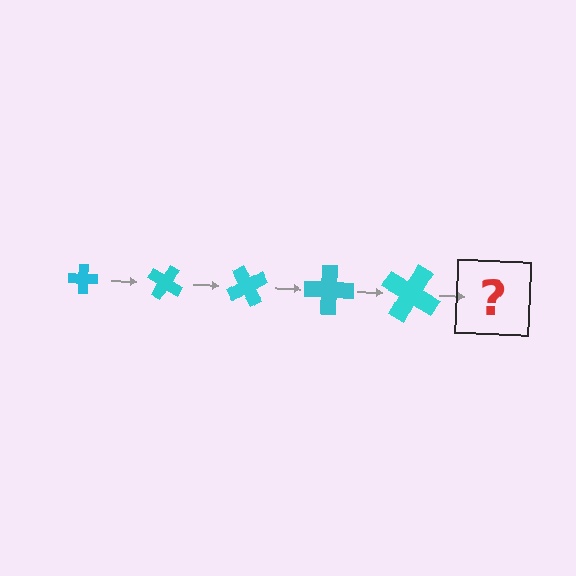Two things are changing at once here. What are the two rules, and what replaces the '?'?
The two rules are that the cross grows larger each step and it rotates 30 degrees each step. The '?' should be a cross, larger than the previous one and rotated 150 degrees from the start.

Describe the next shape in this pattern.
It should be a cross, larger than the previous one and rotated 150 degrees from the start.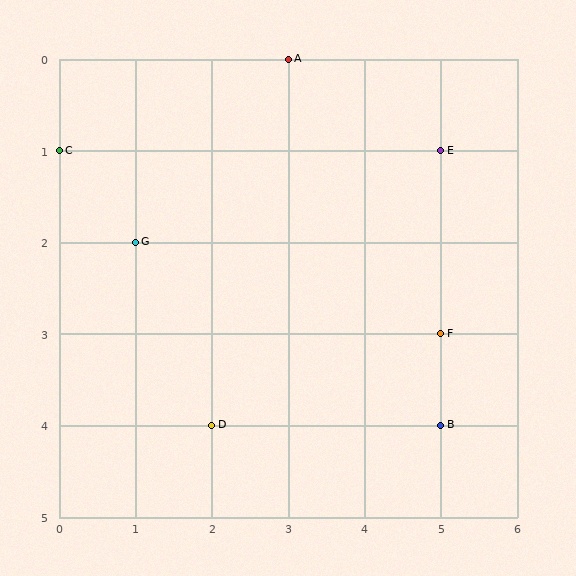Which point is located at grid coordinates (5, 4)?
Point B is at (5, 4).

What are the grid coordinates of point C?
Point C is at grid coordinates (0, 1).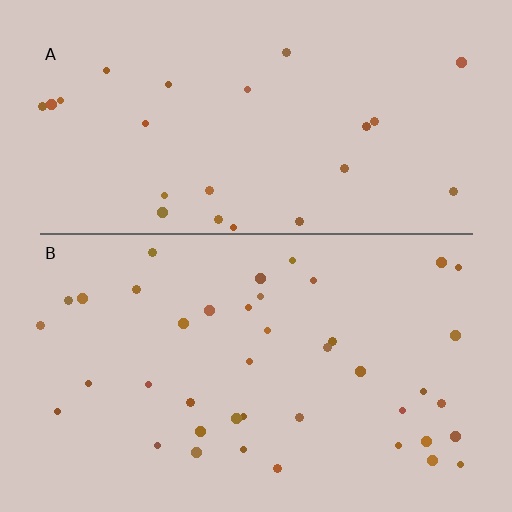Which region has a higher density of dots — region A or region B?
B (the bottom).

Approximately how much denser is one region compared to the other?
Approximately 1.7× — region B over region A.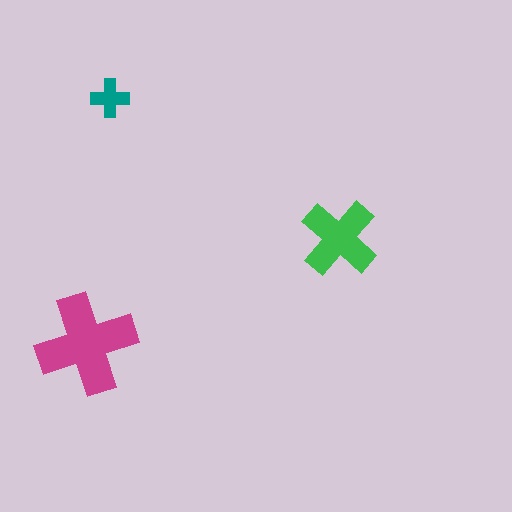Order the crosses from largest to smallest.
the magenta one, the green one, the teal one.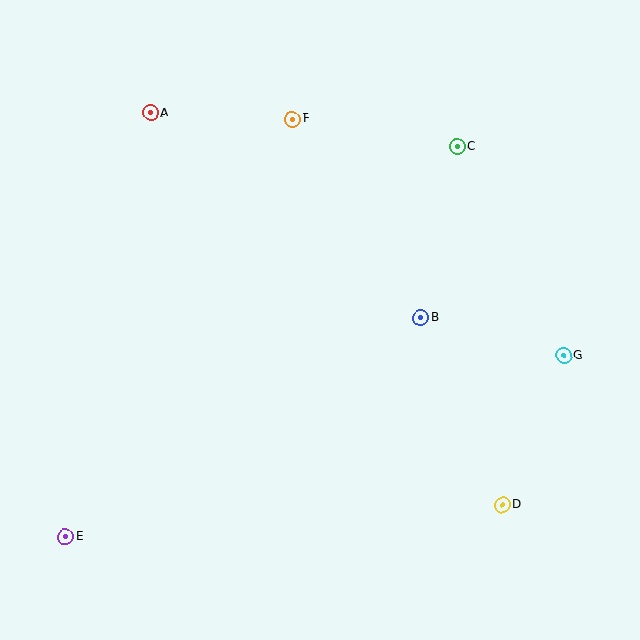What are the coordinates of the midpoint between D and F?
The midpoint between D and F is at (397, 312).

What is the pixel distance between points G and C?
The distance between G and C is 235 pixels.